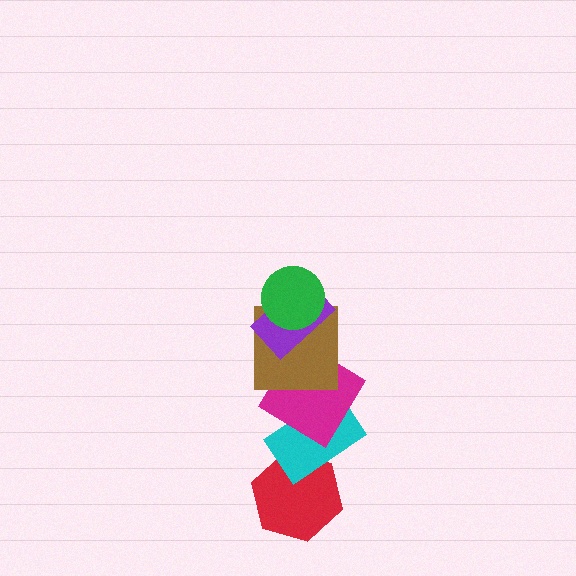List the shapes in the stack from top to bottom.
From top to bottom: the green circle, the purple rectangle, the brown square, the magenta diamond, the cyan rectangle, the red hexagon.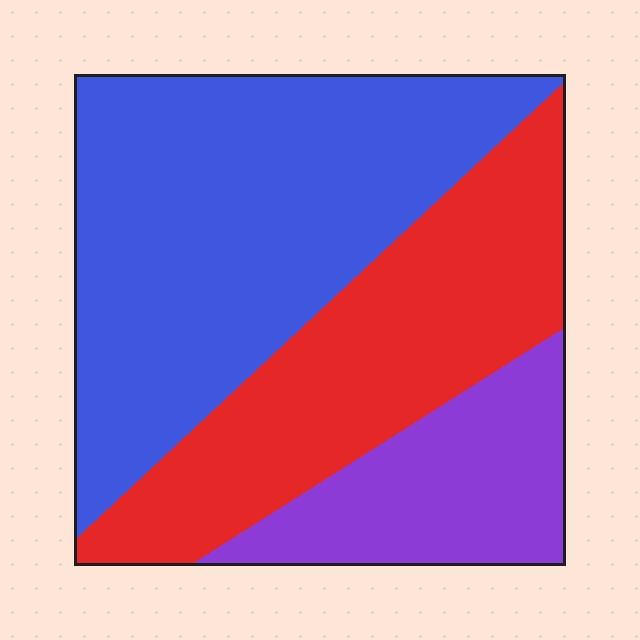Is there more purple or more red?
Red.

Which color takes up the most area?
Blue, at roughly 50%.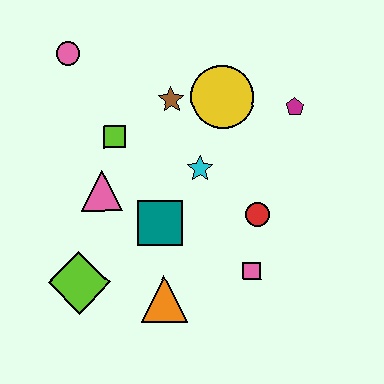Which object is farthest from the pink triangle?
The magenta pentagon is farthest from the pink triangle.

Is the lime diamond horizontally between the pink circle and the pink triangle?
Yes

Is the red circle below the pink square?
No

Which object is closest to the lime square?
The pink triangle is closest to the lime square.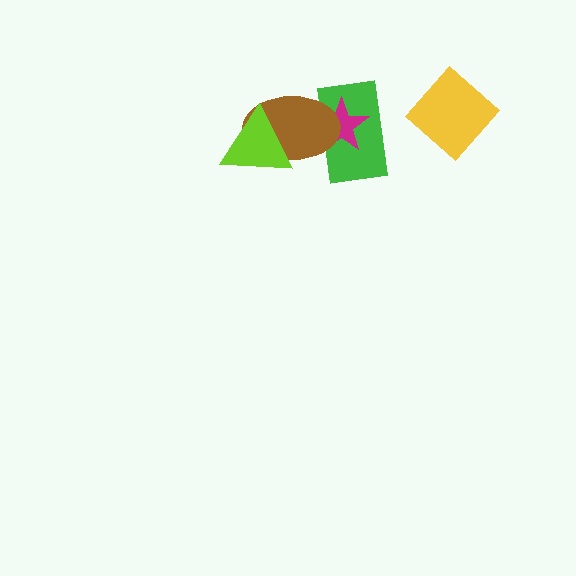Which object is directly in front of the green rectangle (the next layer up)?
The magenta star is directly in front of the green rectangle.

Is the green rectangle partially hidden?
Yes, it is partially covered by another shape.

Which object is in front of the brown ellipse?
The lime triangle is in front of the brown ellipse.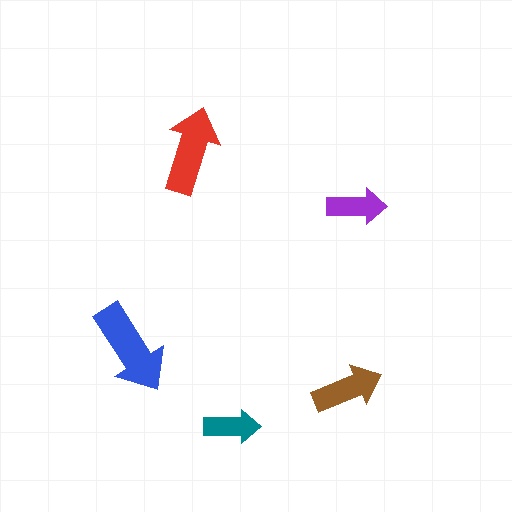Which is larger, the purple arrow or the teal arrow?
The purple one.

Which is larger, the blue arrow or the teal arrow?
The blue one.